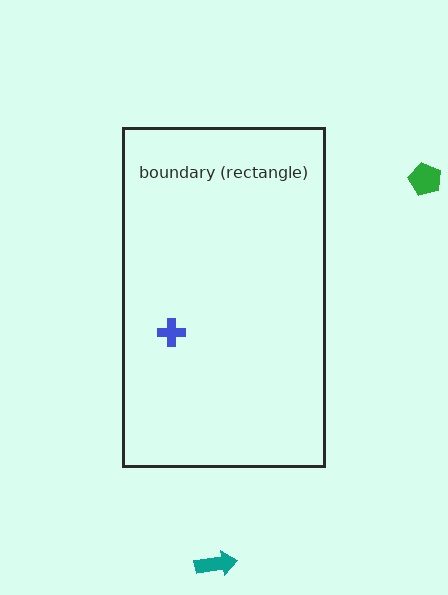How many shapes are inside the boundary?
1 inside, 2 outside.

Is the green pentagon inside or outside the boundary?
Outside.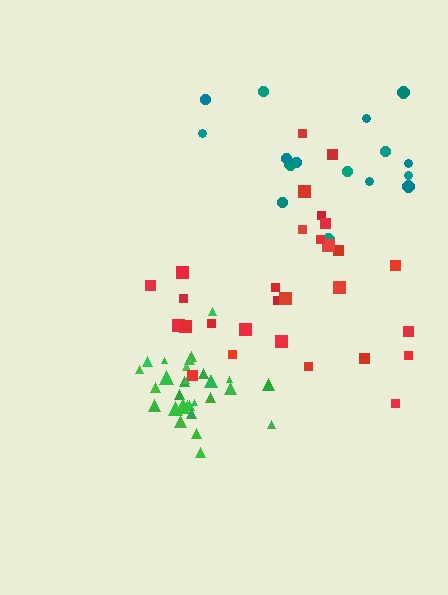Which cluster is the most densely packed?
Green.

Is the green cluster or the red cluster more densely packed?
Green.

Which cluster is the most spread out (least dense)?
Teal.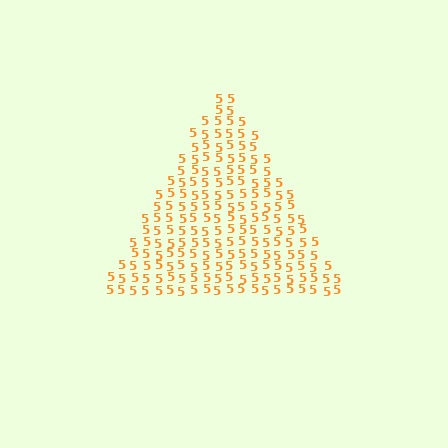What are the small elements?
The small elements are digit 5's.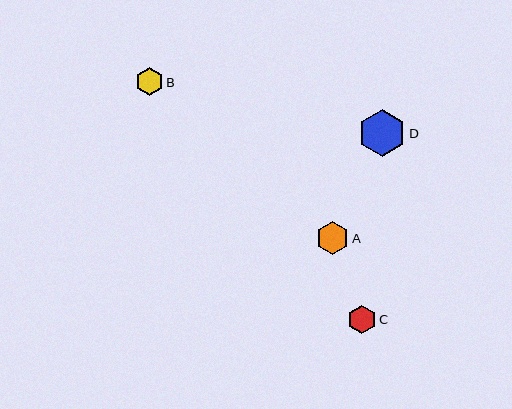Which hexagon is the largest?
Hexagon D is the largest with a size of approximately 47 pixels.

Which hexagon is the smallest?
Hexagon B is the smallest with a size of approximately 28 pixels.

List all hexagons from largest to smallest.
From largest to smallest: D, A, C, B.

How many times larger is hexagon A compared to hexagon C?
Hexagon A is approximately 1.2 times the size of hexagon C.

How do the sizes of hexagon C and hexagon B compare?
Hexagon C and hexagon B are approximately the same size.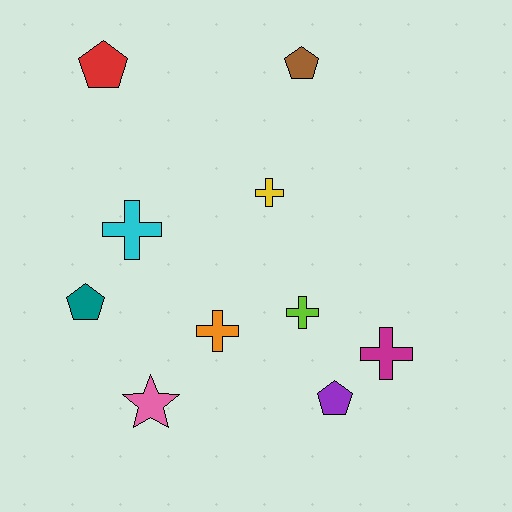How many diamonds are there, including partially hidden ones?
There are no diamonds.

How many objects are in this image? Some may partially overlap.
There are 10 objects.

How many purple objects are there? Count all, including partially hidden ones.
There is 1 purple object.